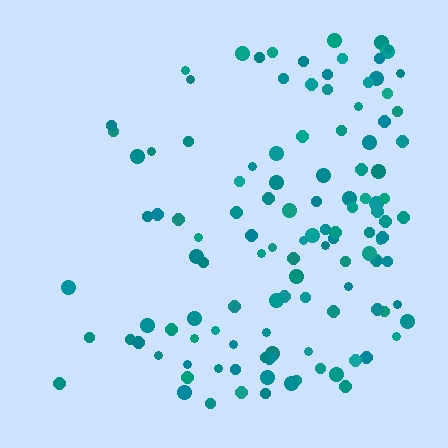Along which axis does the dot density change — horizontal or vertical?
Horizontal.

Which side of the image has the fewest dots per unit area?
The left.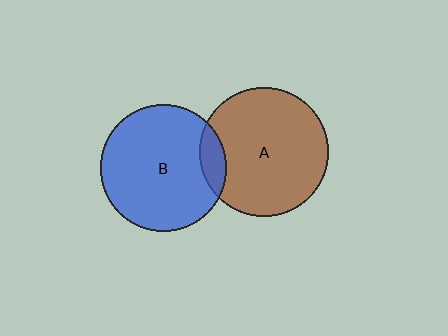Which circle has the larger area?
Circle A (brown).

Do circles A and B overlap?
Yes.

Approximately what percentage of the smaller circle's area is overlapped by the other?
Approximately 10%.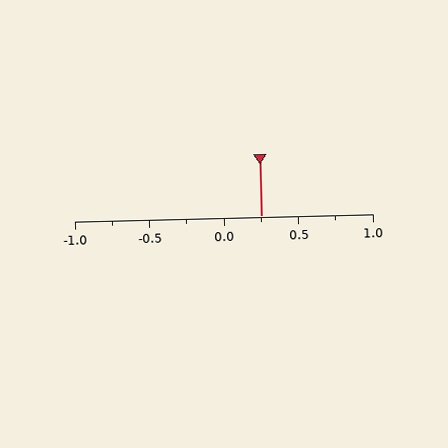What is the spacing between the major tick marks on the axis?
The major ticks are spaced 0.5 apart.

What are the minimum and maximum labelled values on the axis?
The axis runs from -1.0 to 1.0.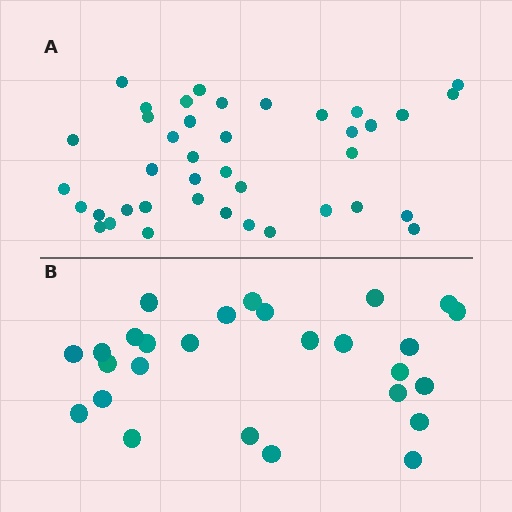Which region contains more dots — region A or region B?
Region A (the top region) has more dots.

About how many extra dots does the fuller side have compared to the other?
Region A has approximately 15 more dots than region B.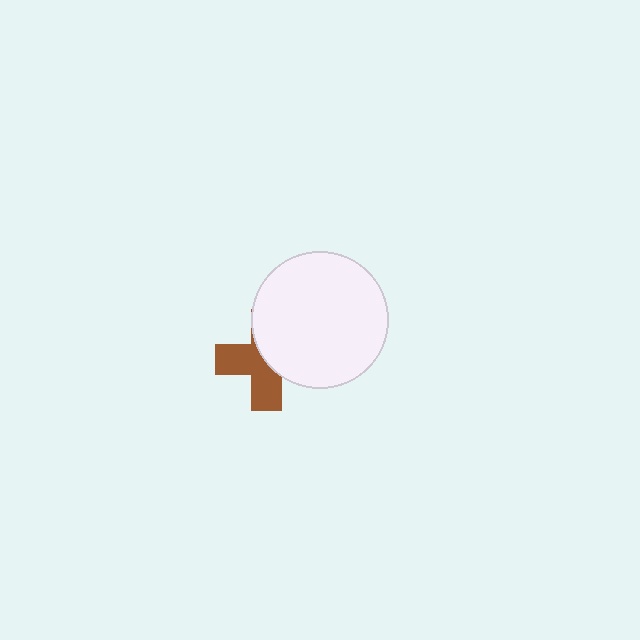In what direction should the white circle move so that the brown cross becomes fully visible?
The white circle should move toward the upper-right. That is the shortest direction to clear the overlap and leave the brown cross fully visible.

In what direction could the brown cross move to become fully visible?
The brown cross could move toward the lower-left. That would shift it out from behind the white circle entirely.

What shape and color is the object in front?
The object in front is a white circle.